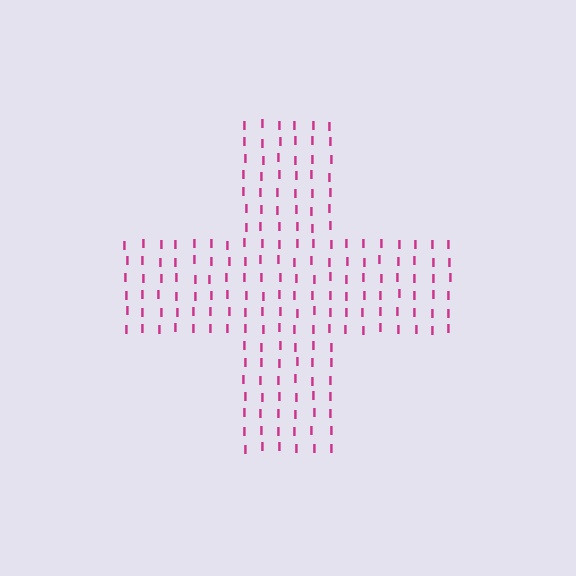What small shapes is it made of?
It is made of small letter I's.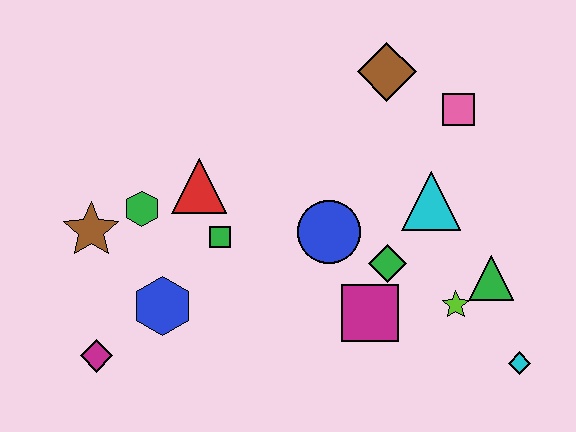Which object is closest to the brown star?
The green hexagon is closest to the brown star.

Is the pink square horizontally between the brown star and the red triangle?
No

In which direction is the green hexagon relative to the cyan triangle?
The green hexagon is to the left of the cyan triangle.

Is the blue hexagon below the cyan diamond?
No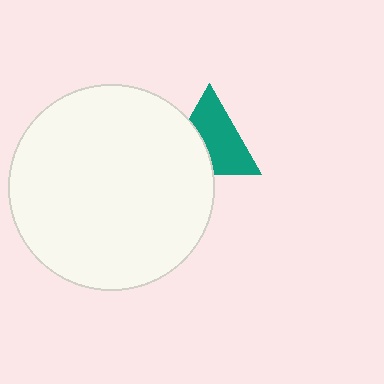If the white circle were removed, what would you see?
You would see the complete teal triangle.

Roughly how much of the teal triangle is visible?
About half of it is visible (roughly 63%).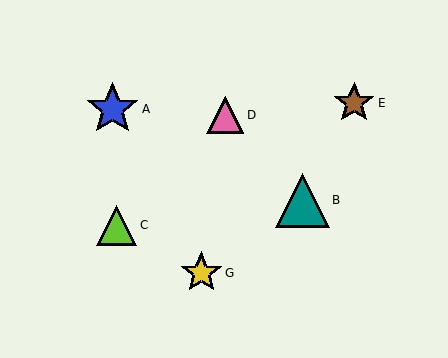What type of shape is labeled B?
Shape B is a teal triangle.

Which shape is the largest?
The teal triangle (labeled B) is the largest.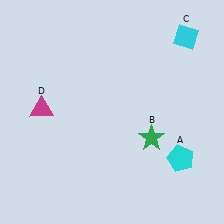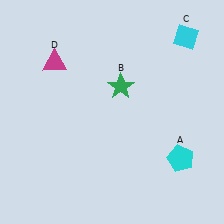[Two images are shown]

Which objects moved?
The objects that moved are: the green star (B), the magenta triangle (D).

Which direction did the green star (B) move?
The green star (B) moved up.